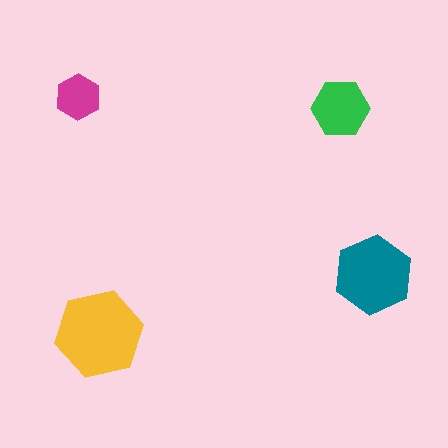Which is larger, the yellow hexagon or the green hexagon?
The yellow one.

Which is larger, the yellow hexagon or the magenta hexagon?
The yellow one.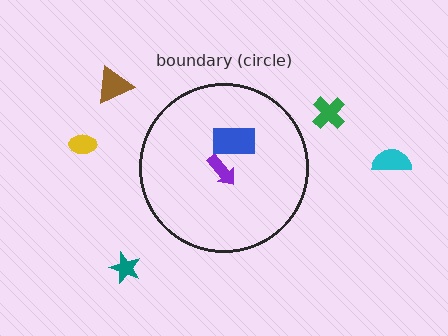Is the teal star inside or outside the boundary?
Outside.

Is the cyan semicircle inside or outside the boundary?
Outside.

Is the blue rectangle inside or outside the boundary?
Inside.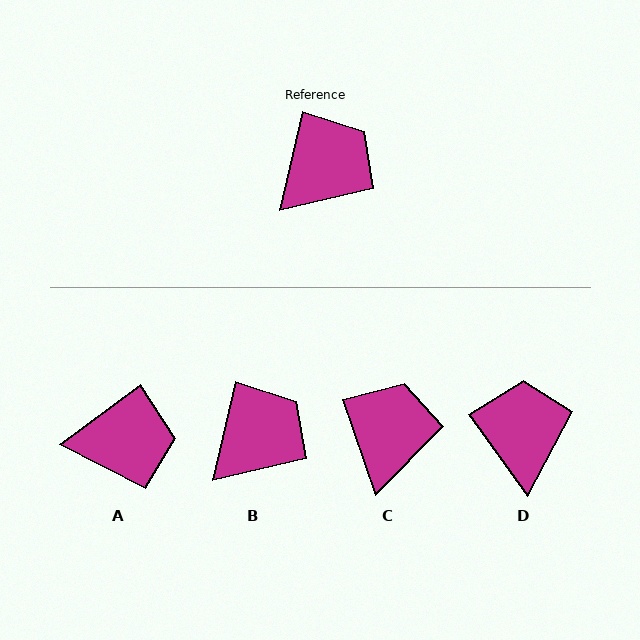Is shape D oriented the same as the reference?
No, it is off by about 49 degrees.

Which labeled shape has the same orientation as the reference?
B.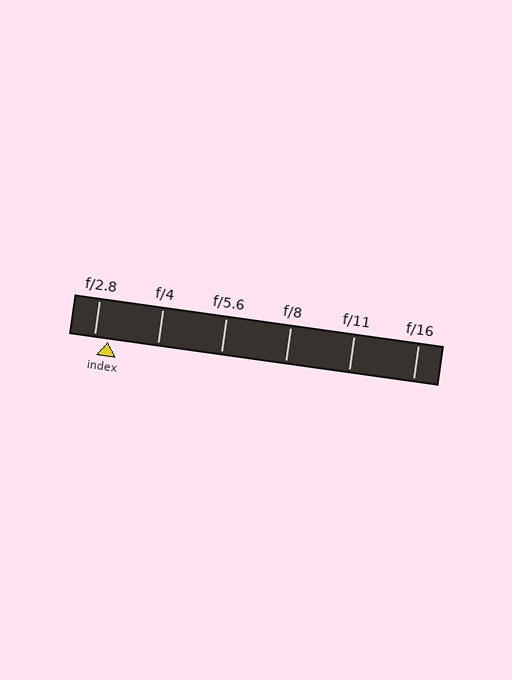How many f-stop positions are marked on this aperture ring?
There are 6 f-stop positions marked.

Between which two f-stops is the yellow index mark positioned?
The index mark is between f/2.8 and f/4.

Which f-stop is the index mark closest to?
The index mark is closest to f/2.8.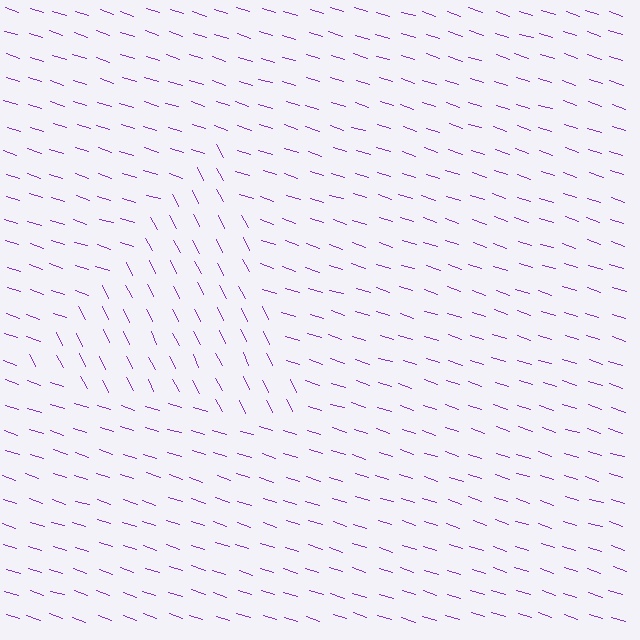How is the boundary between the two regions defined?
The boundary is defined purely by a change in line orientation (approximately 45 degrees difference). All lines are the same color and thickness.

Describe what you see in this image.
The image is filled with small purple line segments. A triangle region in the image has lines oriented differently from the surrounding lines, creating a visible texture boundary.